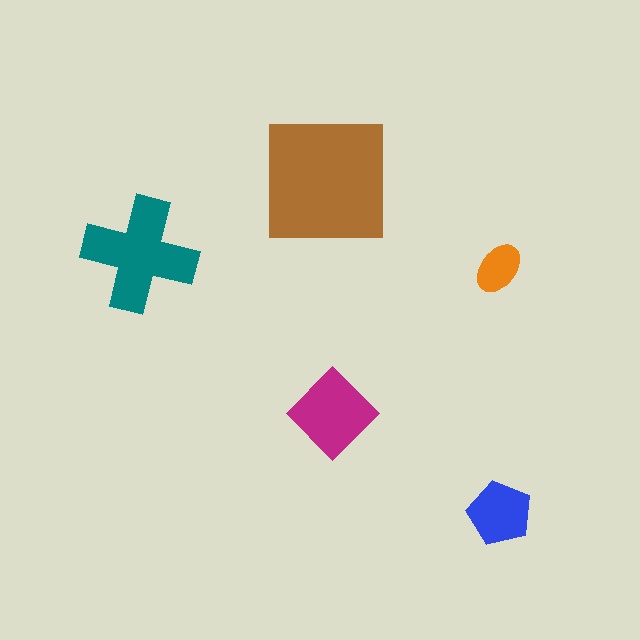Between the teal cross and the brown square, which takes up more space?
The brown square.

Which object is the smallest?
The orange ellipse.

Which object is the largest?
The brown square.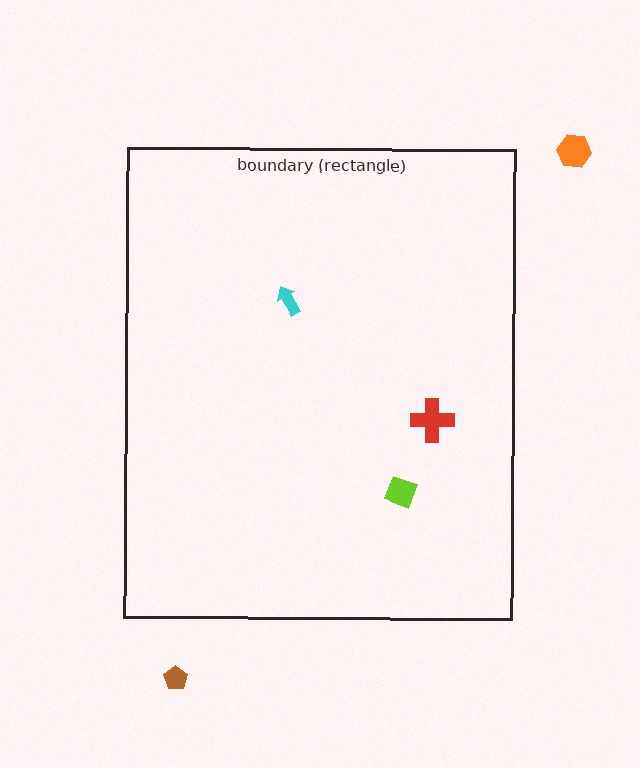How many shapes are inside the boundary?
3 inside, 2 outside.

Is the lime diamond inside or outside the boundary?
Inside.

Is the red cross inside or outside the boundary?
Inside.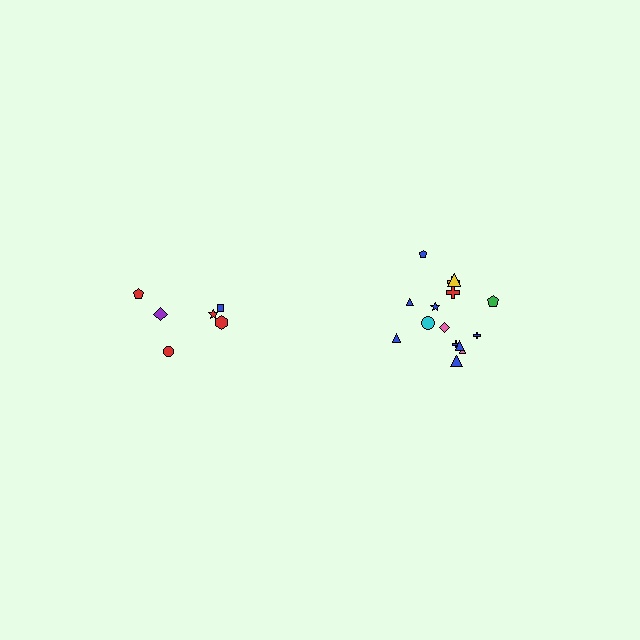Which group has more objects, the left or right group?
The right group.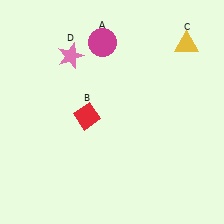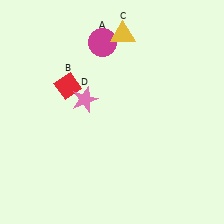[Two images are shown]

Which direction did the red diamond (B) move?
The red diamond (B) moved up.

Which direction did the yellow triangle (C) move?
The yellow triangle (C) moved left.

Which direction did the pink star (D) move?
The pink star (D) moved down.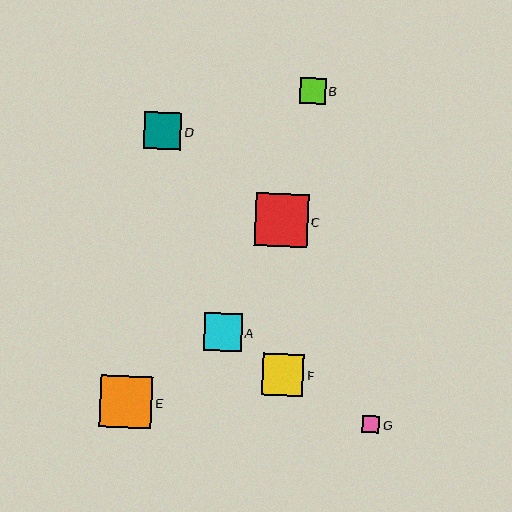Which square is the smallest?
Square G is the smallest with a size of approximately 17 pixels.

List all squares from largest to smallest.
From largest to smallest: C, E, F, A, D, B, G.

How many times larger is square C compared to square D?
Square C is approximately 1.4 times the size of square D.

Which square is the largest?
Square C is the largest with a size of approximately 52 pixels.